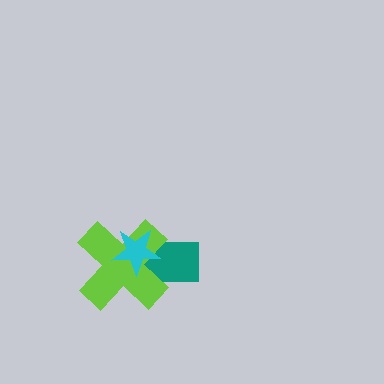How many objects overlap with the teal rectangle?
2 objects overlap with the teal rectangle.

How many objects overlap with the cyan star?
2 objects overlap with the cyan star.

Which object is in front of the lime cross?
The cyan star is in front of the lime cross.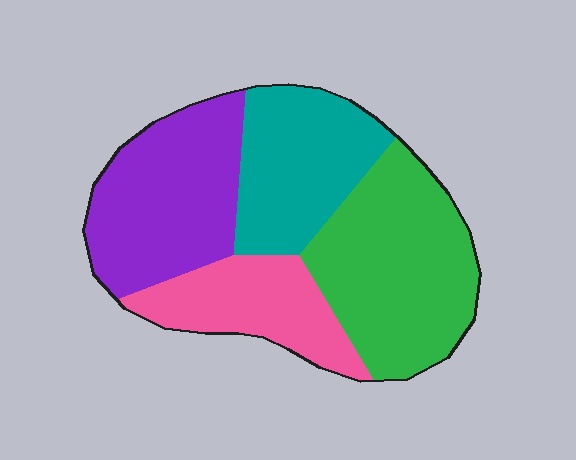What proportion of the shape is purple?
Purple covers about 25% of the shape.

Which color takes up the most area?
Green, at roughly 30%.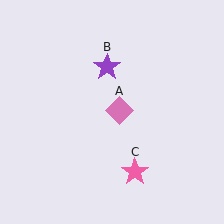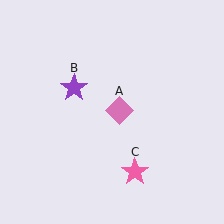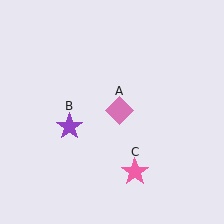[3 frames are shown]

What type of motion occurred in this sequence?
The purple star (object B) rotated counterclockwise around the center of the scene.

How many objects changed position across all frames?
1 object changed position: purple star (object B).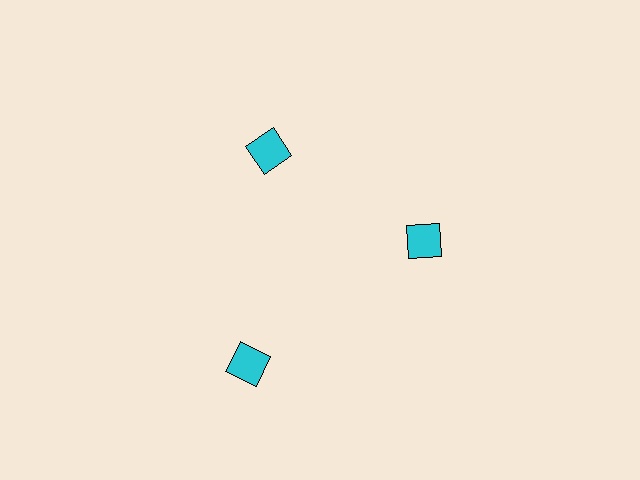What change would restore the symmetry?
The symmetry would be restored by moving it inward, back onto the ring so that all 3 diamonds sit at equal angles and equal distance from the center.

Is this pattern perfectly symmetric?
No. The 3 cyan diamonds are arranged in a ring, but one element near the 7 o'clock position is pushed outward from the center, breaking the 3-fold rotational symmetry.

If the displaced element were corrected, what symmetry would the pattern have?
It would have 3-fold rotational symmetry — the pattern would map onto itself every 120 degrees.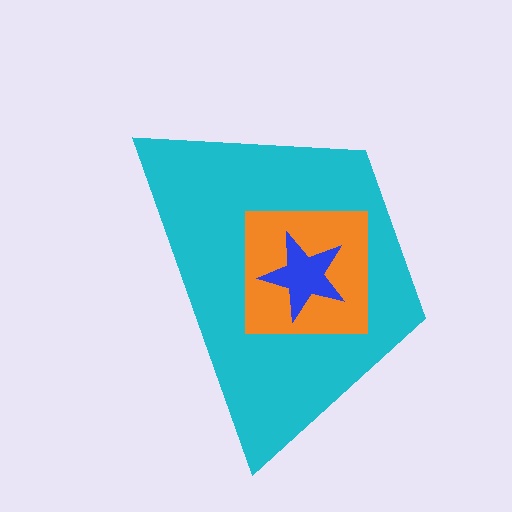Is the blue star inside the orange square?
Yes.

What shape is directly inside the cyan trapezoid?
The orange square.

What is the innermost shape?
The blue star.